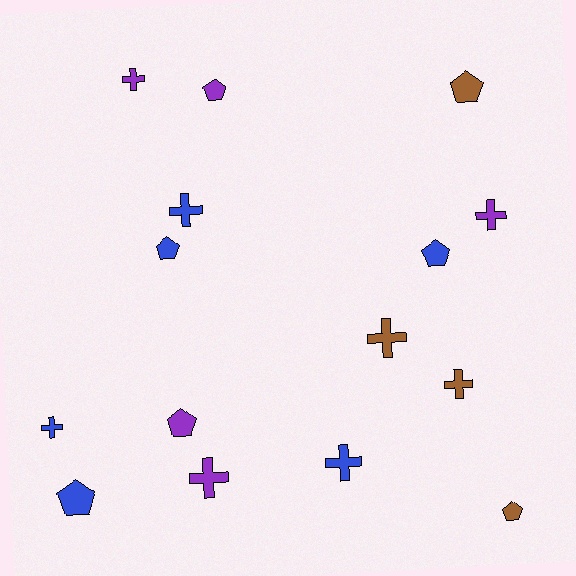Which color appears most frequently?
Blue, with 6 objects.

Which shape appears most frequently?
Cross, with 8 objects.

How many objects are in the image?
There are 15 objects.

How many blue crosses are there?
There are 3 blue crosses.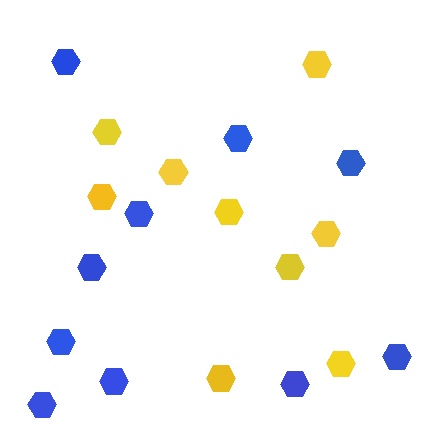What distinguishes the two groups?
There are 2 groups: one group of yellow hexagons (9) and one group of blue hexagons (10).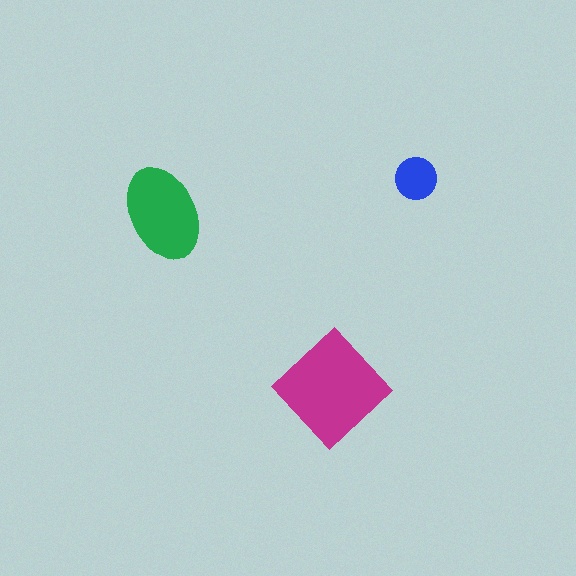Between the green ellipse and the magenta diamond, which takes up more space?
The magenta diamond.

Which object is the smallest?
The blue circle.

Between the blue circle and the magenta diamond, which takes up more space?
The magenta diamond.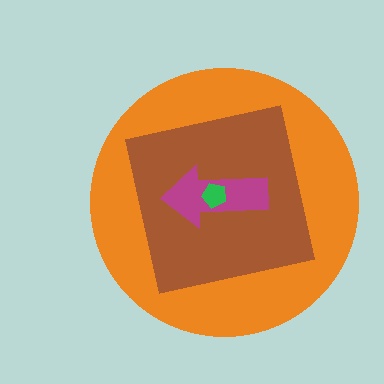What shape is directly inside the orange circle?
The brown square.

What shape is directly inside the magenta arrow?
The green pentagon.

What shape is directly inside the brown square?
The magenta arrow.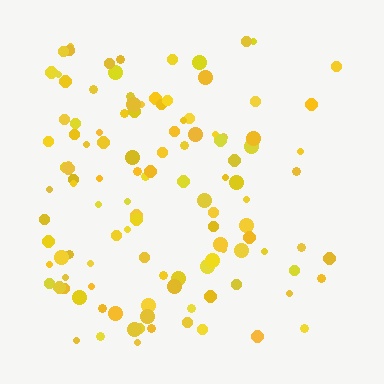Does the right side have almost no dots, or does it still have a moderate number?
Still a moderate number, just noticeably fewer than the left.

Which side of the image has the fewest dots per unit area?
The right.